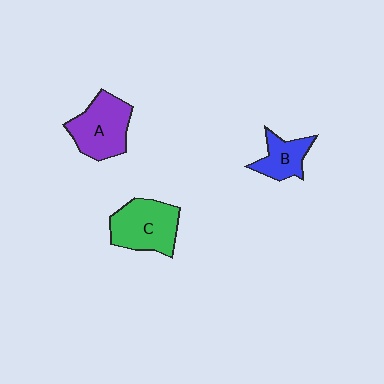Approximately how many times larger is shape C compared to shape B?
Approximately 1.7 times.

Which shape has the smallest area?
Shape B (blue).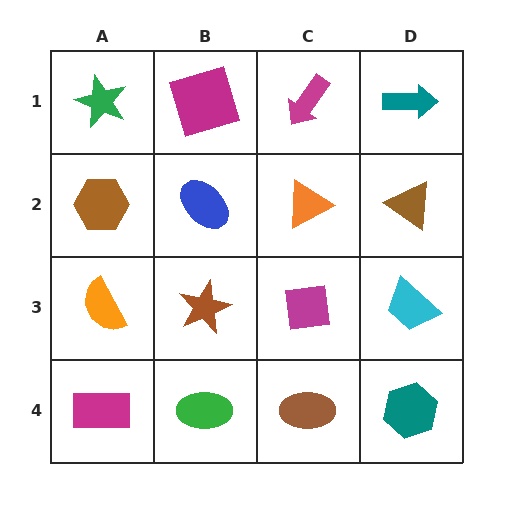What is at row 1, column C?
A magenta arrow.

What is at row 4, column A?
A magenta rectangle.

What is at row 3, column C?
A magenta square.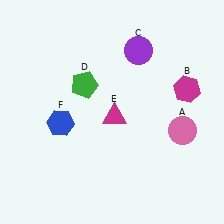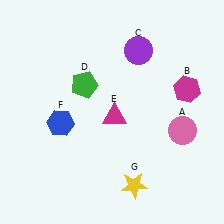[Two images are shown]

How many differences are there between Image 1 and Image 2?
There is 1 difference between the two images.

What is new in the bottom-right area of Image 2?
A yellow star (G) was added in the bottom-right area of Image 2.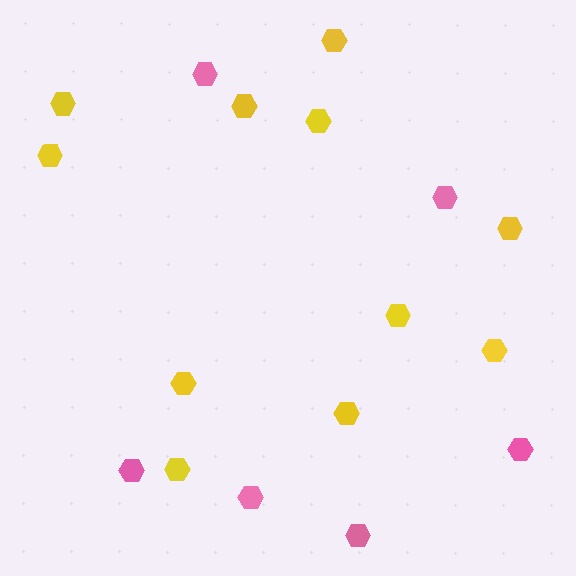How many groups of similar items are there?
There are 2 groups: one group of yellow hexagons (11) and one group of pink hexagons (6).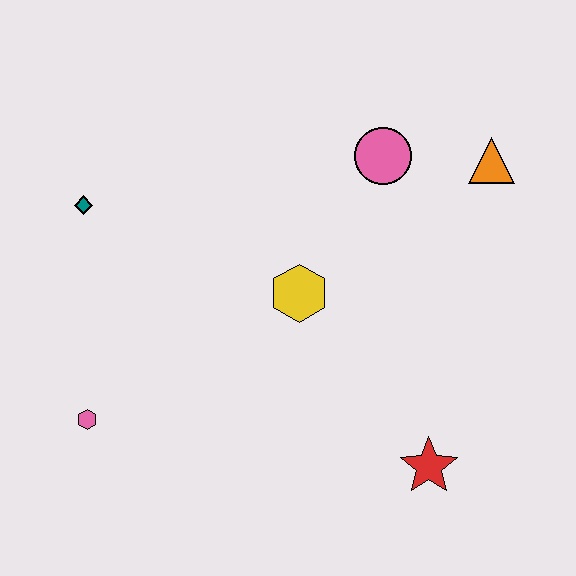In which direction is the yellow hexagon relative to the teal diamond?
The yellow hexagon is to the right of the teal diamond.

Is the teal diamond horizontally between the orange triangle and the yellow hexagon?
No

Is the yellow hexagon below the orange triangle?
Yes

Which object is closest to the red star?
The yellow hexagon is closest to the red star.